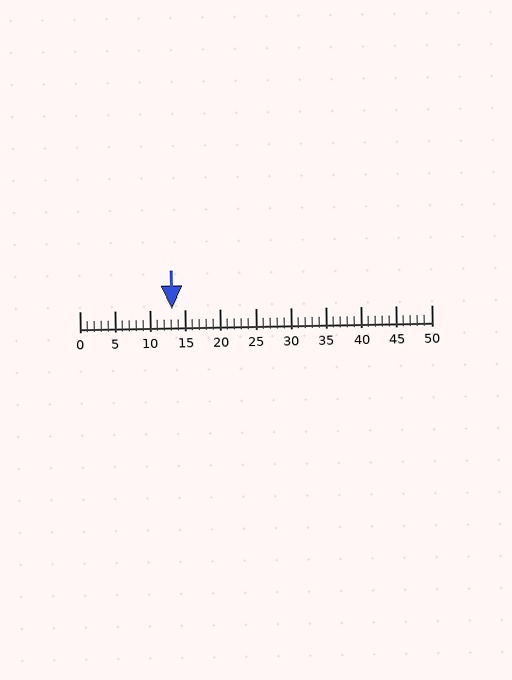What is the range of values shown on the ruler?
The ruler shows values from 0 to 50.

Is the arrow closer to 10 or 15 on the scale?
The arrow is closer to 15.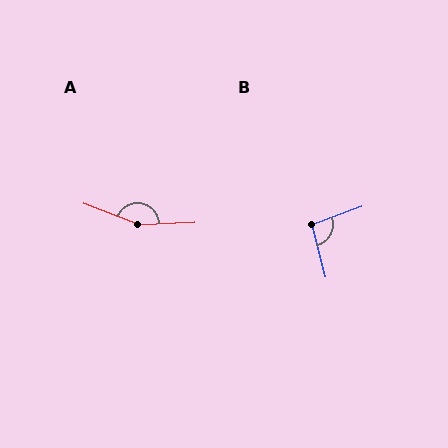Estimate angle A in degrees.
Approximately 157 degrees.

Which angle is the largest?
A, at approximately 157 degrees.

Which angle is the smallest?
B, at approximately 96 degrees.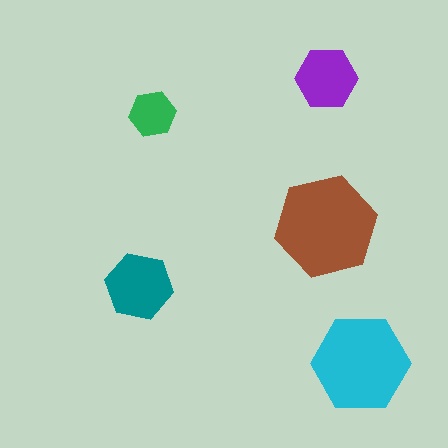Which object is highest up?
The purple hexagon is topmost.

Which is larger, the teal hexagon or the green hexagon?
The teal one.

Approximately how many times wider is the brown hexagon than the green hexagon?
About 2 times wider.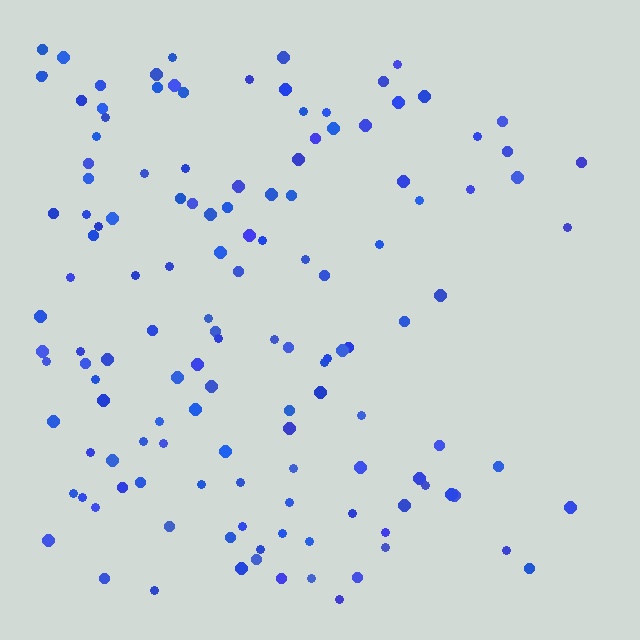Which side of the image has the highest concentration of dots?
The left.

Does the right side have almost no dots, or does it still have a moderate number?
Still a moderate number, just noticeably fewer than the left.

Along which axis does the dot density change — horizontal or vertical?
Horizontal.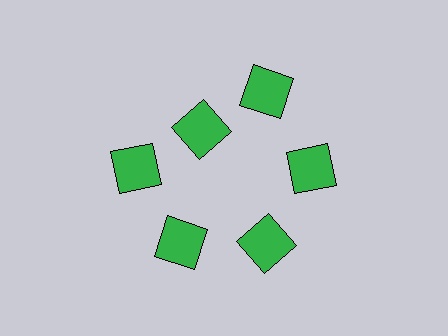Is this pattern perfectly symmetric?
No. The 6 green squares are arranged in a ring, but one element near the 11 o'clock position is pulled inward toward the center, breaking the 6-fold rotational symmetry.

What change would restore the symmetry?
The symmetry would be restored by moving it outward, back onto the ring so that all 6 squares sit at equal angles and equal distance from the center.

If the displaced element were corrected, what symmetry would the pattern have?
It would have 6-fold rotational symmetry — the pattern would map onto itself every 60 degrees.